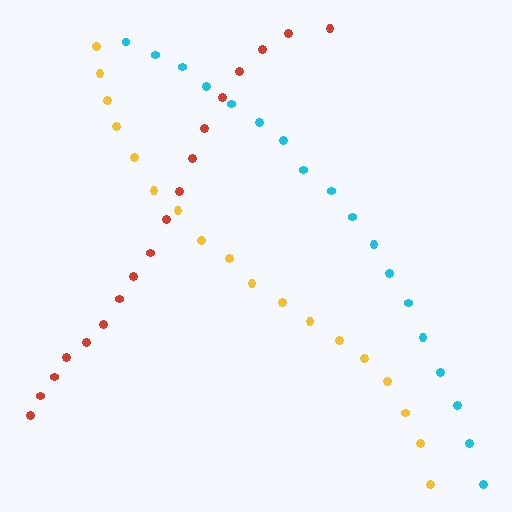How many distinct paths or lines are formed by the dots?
There are 3 distinct paths.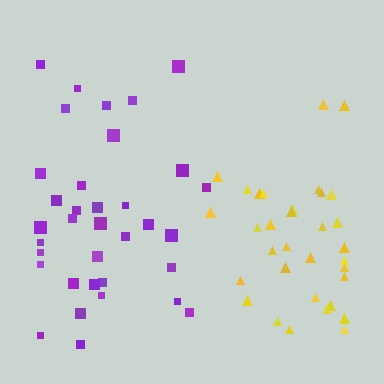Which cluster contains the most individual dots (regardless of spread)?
Purple (35).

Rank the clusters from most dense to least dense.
yellow, purple.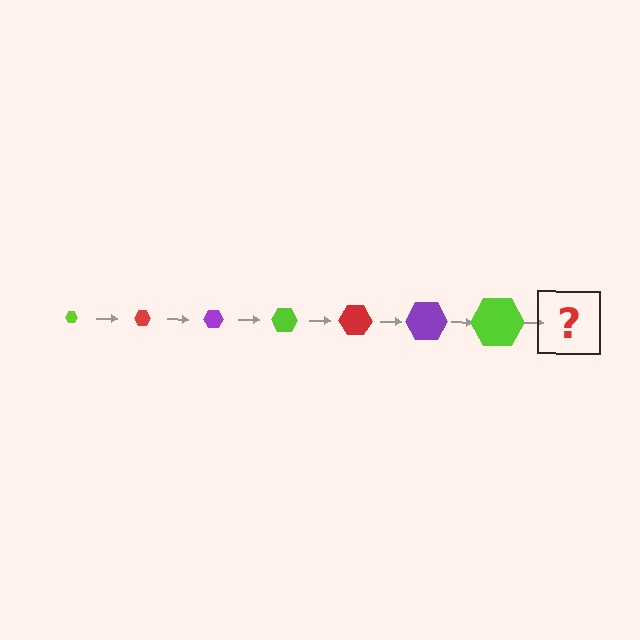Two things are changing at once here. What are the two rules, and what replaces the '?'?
The two rules are that the hexagon grows larger each step and the color cycles through lime, red, and purple. The '?' should be a red hexagon, larger than the previous one.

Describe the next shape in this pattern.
It should be a red hexagon, larger than the previous one.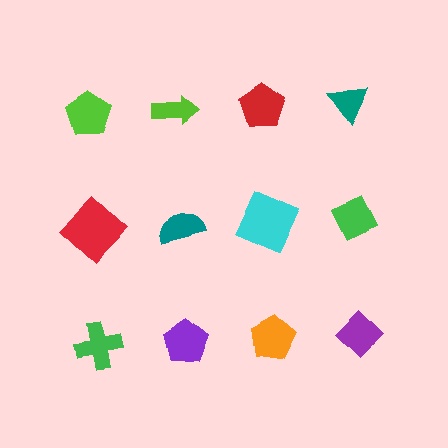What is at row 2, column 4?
A green diamond.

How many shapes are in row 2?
4 shapes.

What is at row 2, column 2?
A teal semicircle.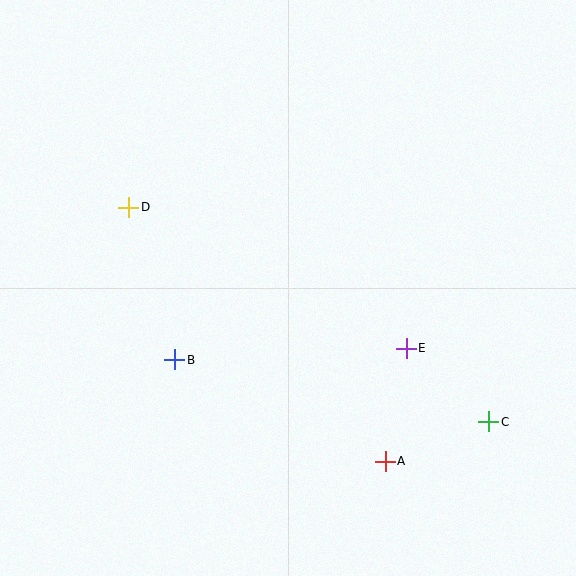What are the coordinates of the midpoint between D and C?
The midpoint between D and C is at (309, 315).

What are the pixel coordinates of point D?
Point D is at (129, 207).